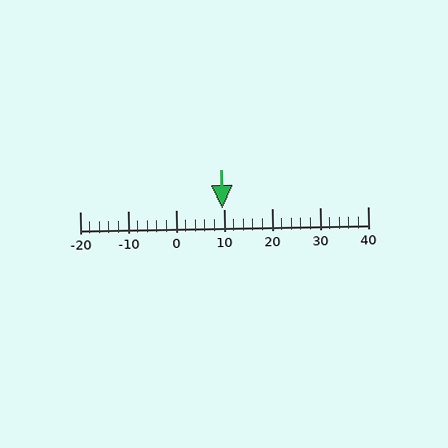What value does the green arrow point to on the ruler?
The green arrow points to approximately 10.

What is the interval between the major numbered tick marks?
The major tick marks are spaced 10 units apart.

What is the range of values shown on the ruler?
The ruler shows values from -20 to 40.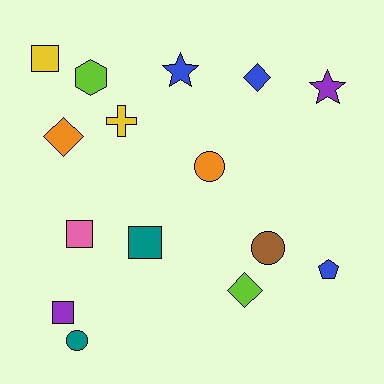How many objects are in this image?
There are 15 objects.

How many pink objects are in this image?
There is 1 pink object.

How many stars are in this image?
There are 2 stars.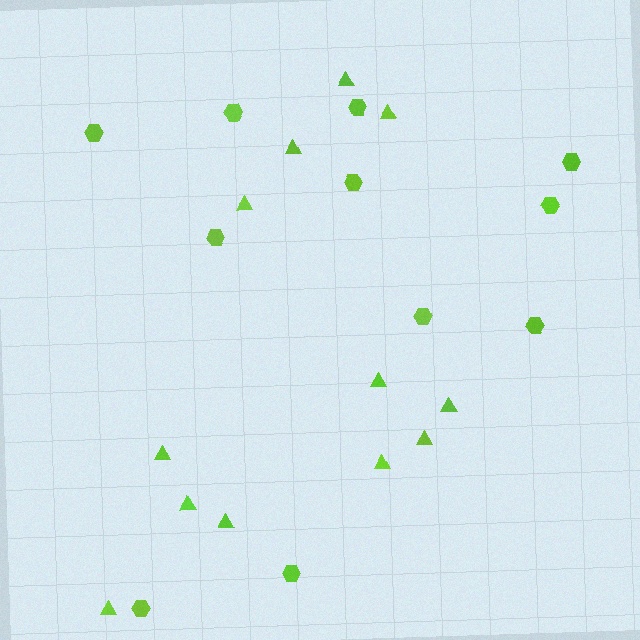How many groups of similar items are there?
There are 2 groups: one group of hexagons (11) and one group of triangles (12).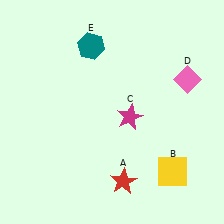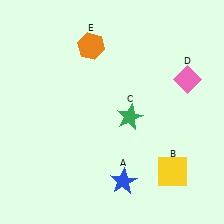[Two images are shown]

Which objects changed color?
A changed from red to blue. C changed from magenta to green. E changed from teal to orange.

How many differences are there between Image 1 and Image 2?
There are 3 differences between the two images.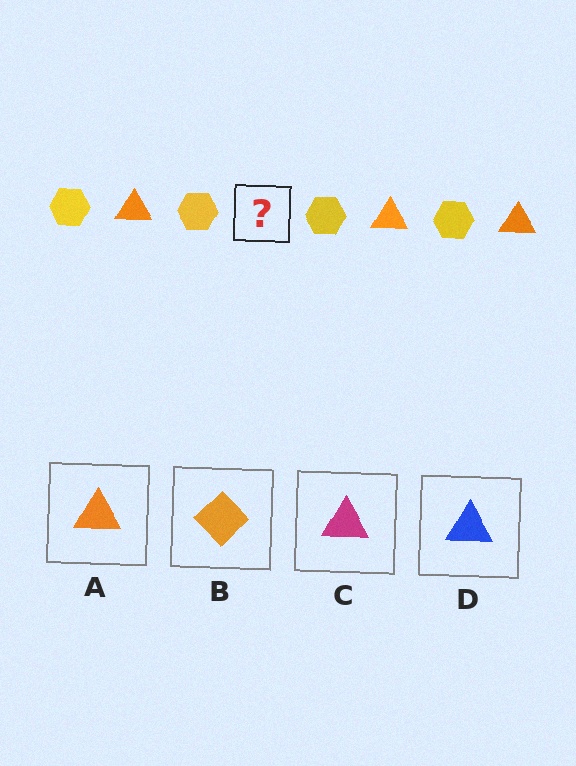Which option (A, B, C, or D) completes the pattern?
A.